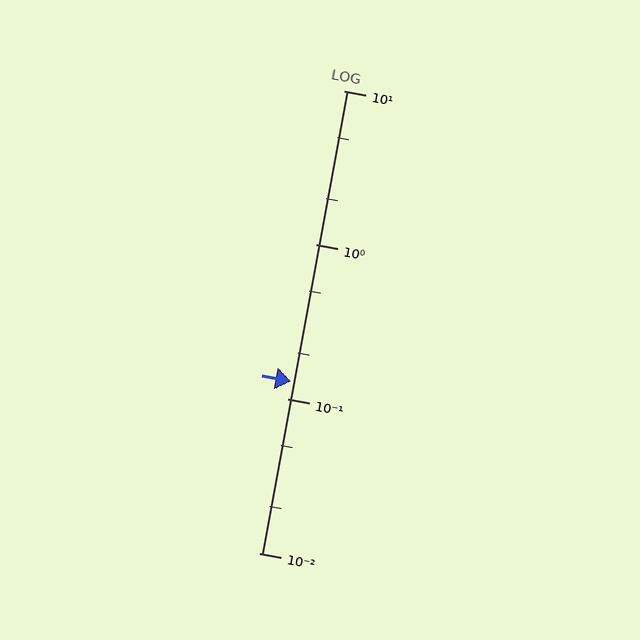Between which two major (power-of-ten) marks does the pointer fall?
The pointer is between 0.1 and 1.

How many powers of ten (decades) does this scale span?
The scale spans 3 decades, from 0.01 to 10.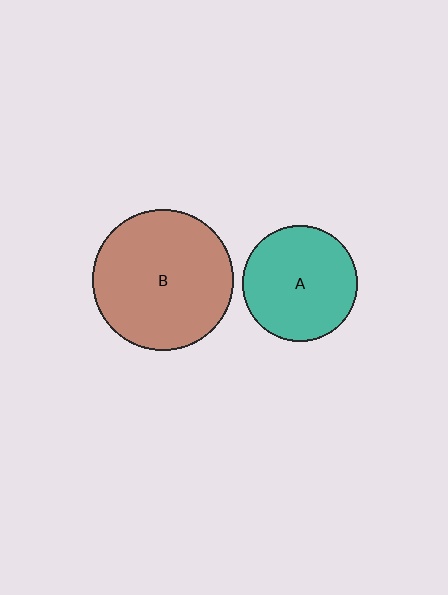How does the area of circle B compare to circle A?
Approximately 1.5 times.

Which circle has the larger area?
Circle B (brown).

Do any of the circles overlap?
No, none of the circles overlap.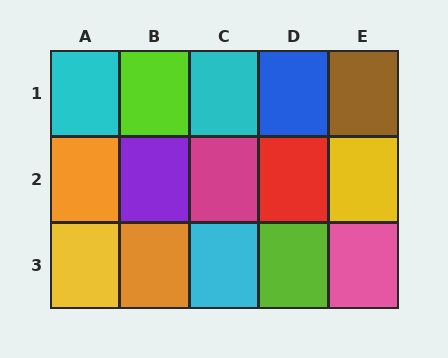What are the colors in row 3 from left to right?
Yellow, orange, cyan, lime, pink.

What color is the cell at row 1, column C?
Cyan.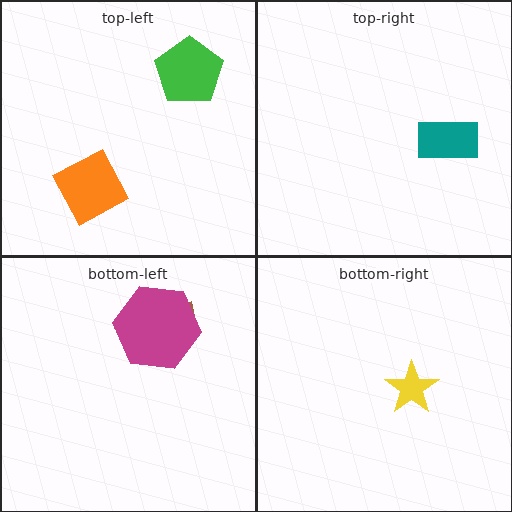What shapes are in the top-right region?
The teal rectangle.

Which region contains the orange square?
The top-left region.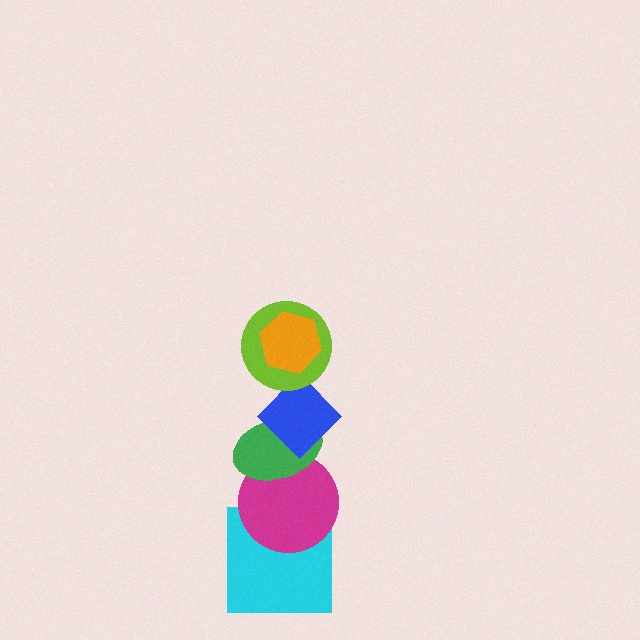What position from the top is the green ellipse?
The green ellipse is 4th from the top.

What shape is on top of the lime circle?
The orange hexagon is on top of the lime circle.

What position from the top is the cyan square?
The cyan square is 6th from the top.